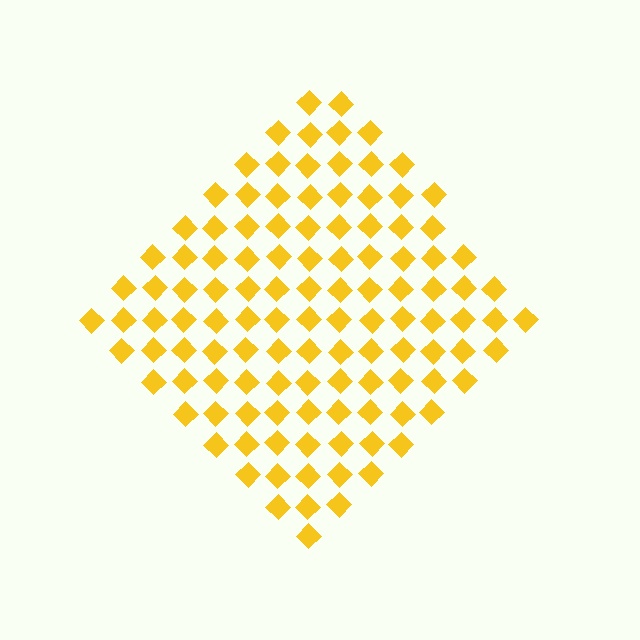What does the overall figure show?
The overall figure shows a diamond.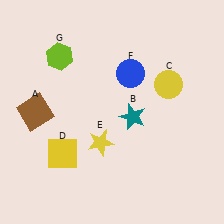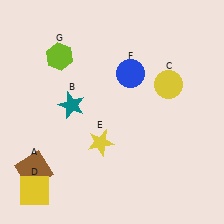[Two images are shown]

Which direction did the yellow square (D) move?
The yellow square (D) moved down.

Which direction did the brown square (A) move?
The brown square (A) moved down.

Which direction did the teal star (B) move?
The teal star (B) moved left.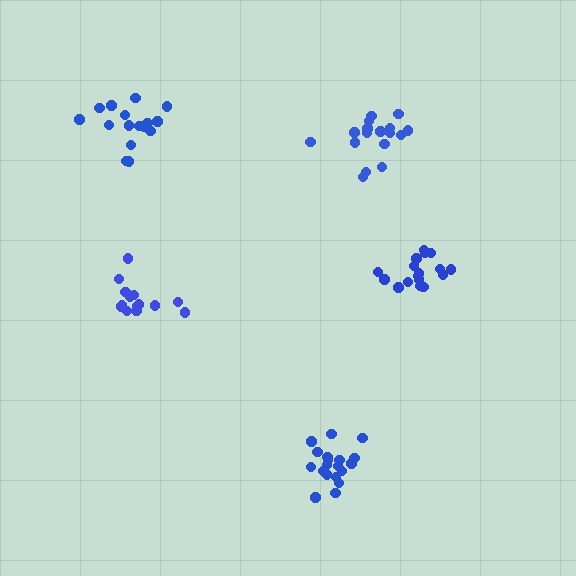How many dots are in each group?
Group 1: 17 dots, Group 2: 19 dots, Group 3: 14 dots, Group 4: 17 dots, Group 5: 16 dots (83 total).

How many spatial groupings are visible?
There are 5 spatial groupings.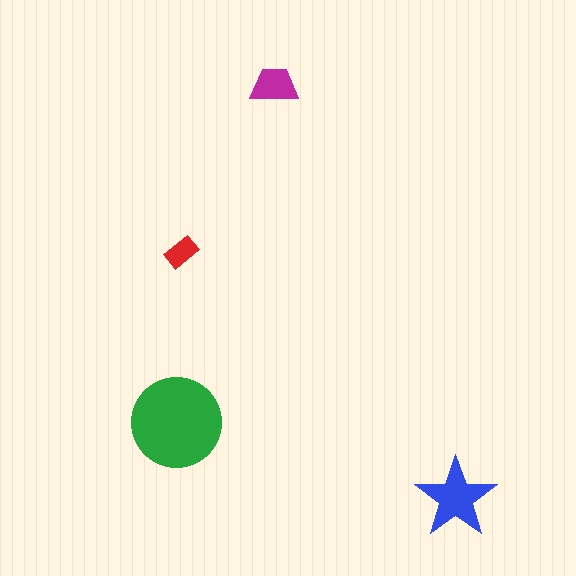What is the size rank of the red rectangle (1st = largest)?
4th.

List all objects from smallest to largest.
The red rectangle, the magenta trapezoid, the blue star, the green circle.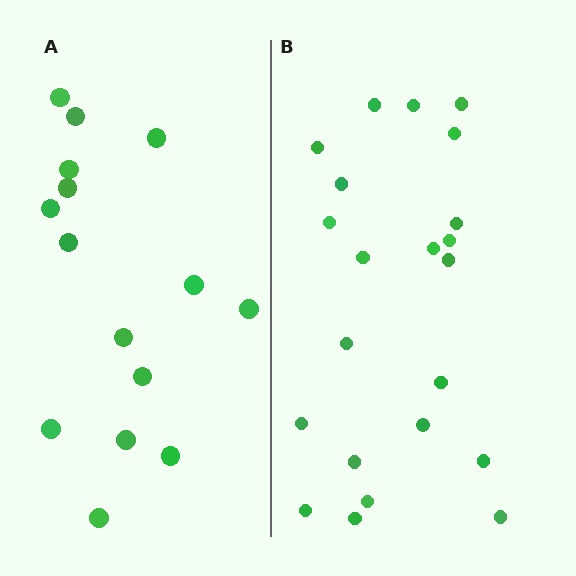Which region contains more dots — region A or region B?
Region B (the right region) has more dots.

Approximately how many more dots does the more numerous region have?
Region B has roughly 8 or so more dots than region A.